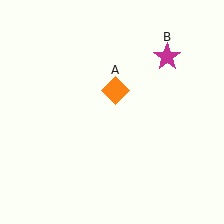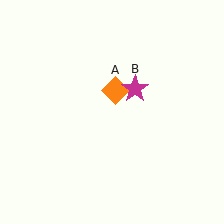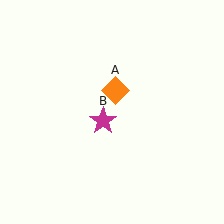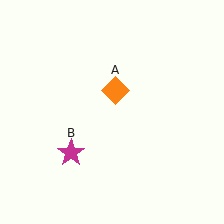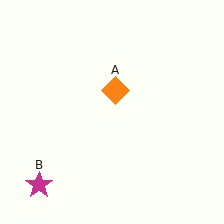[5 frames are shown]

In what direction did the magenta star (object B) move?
The magenta star (object B) moved down and to the left.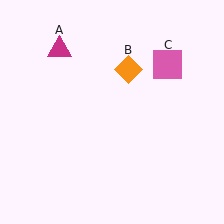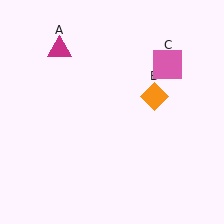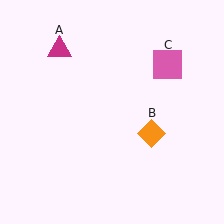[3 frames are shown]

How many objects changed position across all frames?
1 object changed position: orange diamond (object B).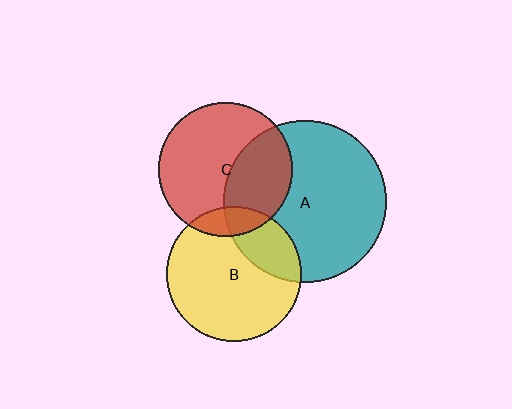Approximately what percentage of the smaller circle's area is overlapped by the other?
Approximately 35%.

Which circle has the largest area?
Circle A (teal).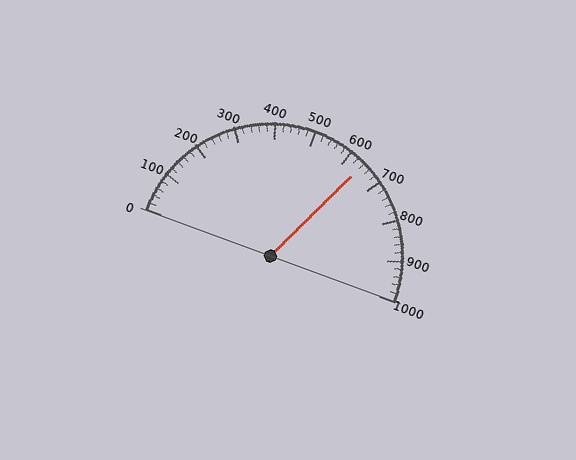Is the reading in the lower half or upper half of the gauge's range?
The reading is in the upper half of the range (0 to 1000).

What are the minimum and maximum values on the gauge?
The gauge ranges from 0 to 1000.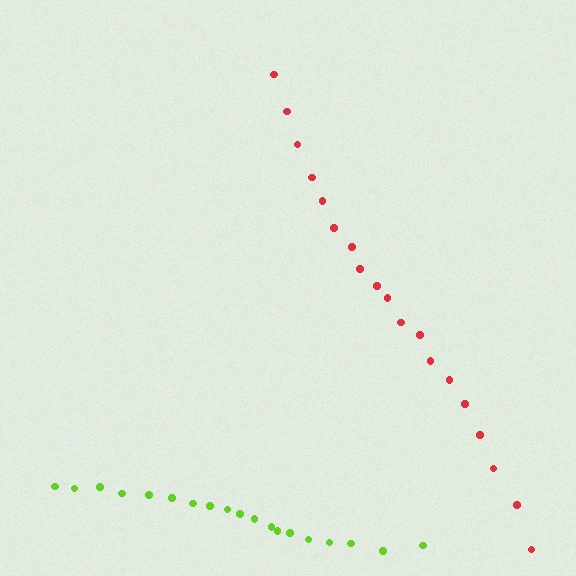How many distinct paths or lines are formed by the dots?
There are 2 distinct paths.